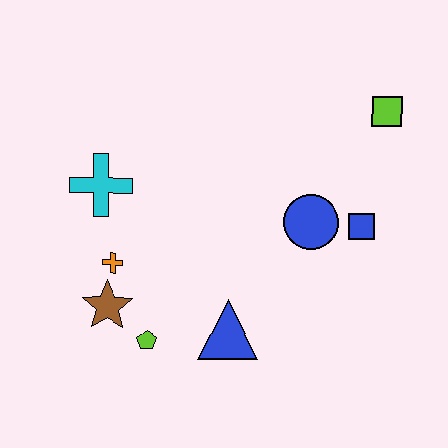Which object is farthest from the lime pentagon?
The lime square is farthest from the lime pentagon.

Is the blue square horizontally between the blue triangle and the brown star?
No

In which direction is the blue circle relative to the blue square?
The blue circle is to the left of the blue square.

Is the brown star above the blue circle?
No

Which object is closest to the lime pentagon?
The brown star is closest to the lime pentagon.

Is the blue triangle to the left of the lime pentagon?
No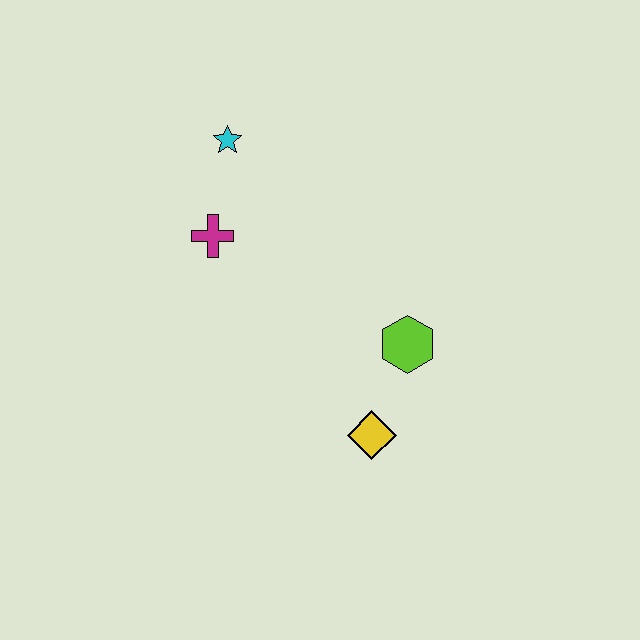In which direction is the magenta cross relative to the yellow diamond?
The magenta cross is above the yellow diamond.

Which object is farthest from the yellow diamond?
The cyan star is farthest from the yellow diamond.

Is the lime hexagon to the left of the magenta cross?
No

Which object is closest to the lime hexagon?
The yellow diamond is closest to the lime hexagon.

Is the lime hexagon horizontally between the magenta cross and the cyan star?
No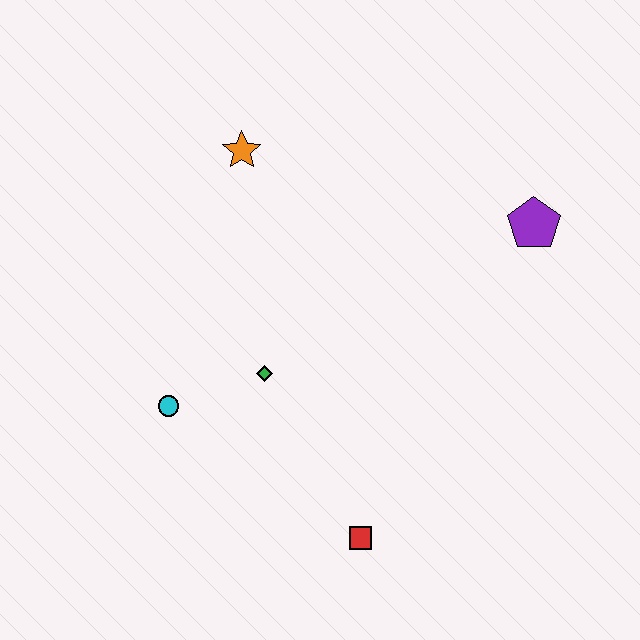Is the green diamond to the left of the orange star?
No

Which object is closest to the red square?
The green diamond is closest to the red square.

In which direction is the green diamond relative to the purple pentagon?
The green diamond is to the left of the purple pentagon.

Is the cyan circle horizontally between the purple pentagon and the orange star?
No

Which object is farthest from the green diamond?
The purple pentagon is farthest from the green diamond.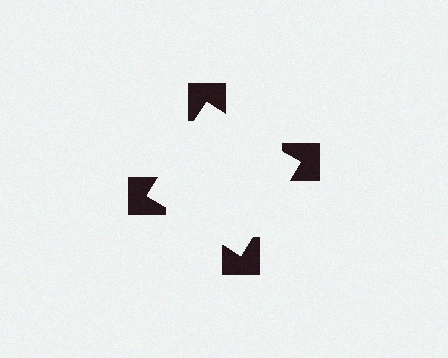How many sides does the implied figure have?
4 sides.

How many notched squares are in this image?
There are 4 — one at each vertex of the illusory square.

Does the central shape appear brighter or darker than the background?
It typically appears slightly brighter than the background, even though no actual brightness change is drawn.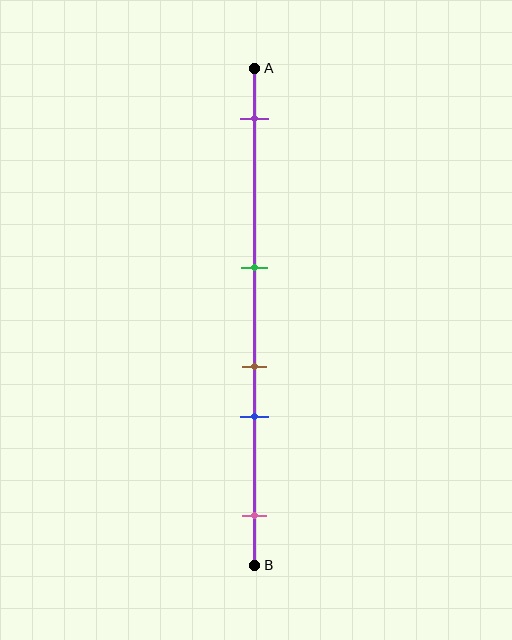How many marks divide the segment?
There are 5 marks dividing the segment.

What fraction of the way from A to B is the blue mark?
The blue mark is approximately 70% (0.7) of the way from A to B.